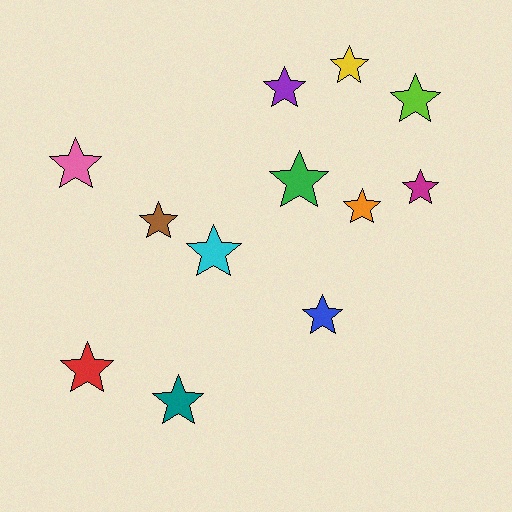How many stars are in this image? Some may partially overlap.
There are 12 stars.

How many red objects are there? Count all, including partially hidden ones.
There is 1 red object.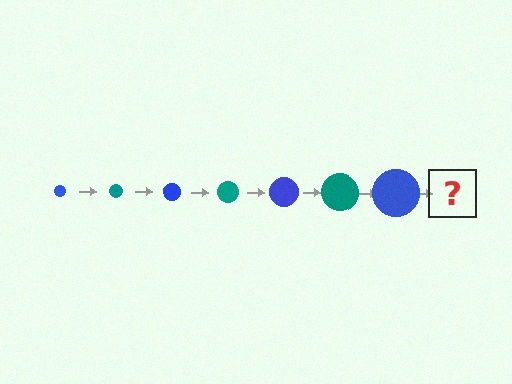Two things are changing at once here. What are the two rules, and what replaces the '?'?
The two rules are that the circle grows larger each step and the color cycles through blue and teal. The '?' should be a teal circle, larger than the previous one.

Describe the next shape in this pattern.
It should be a teal circle, larger than the previous one.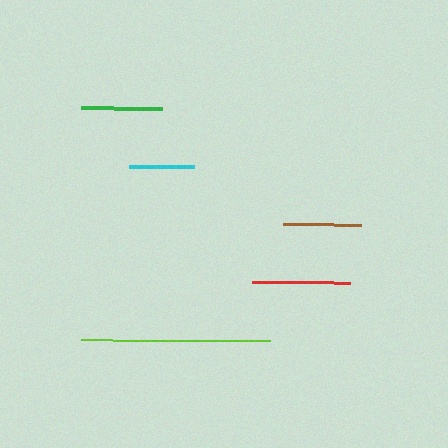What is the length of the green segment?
The green segment is approximately 81 pixels long.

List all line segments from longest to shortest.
From longest to shortest: lime, red, green, brown, cyan.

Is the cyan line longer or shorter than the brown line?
The brown line is longer than the cyan line.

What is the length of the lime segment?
The lime segment is approximately 189 pixels long.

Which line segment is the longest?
The lime line is the longest at approximately 189 pixels.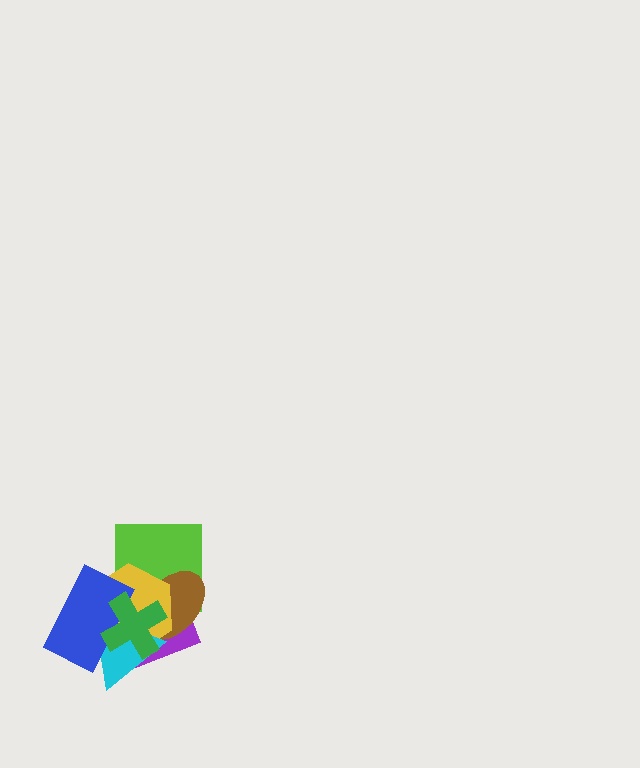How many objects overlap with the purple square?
6 objects overlap with the purple square.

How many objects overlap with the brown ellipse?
5 objects overlap with the brown ellipse.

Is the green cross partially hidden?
No, no other shape covers it.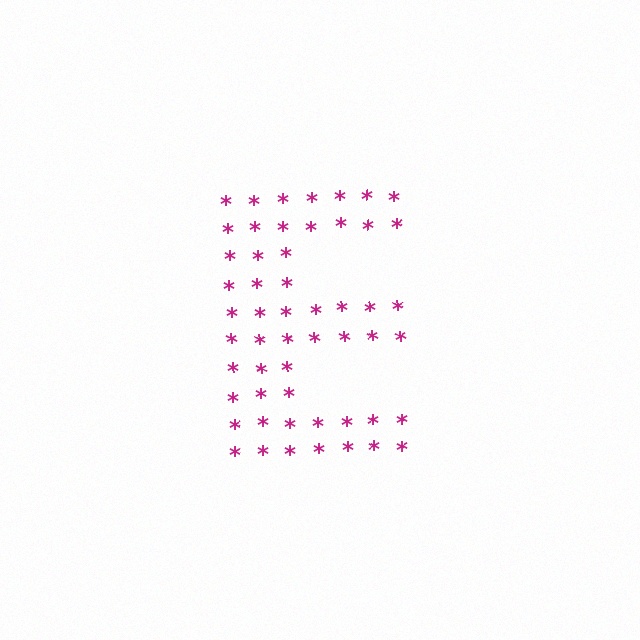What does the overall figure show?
The overall figure shows the letter E.